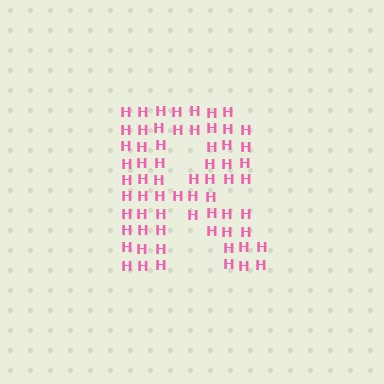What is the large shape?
The large shape is the letter R.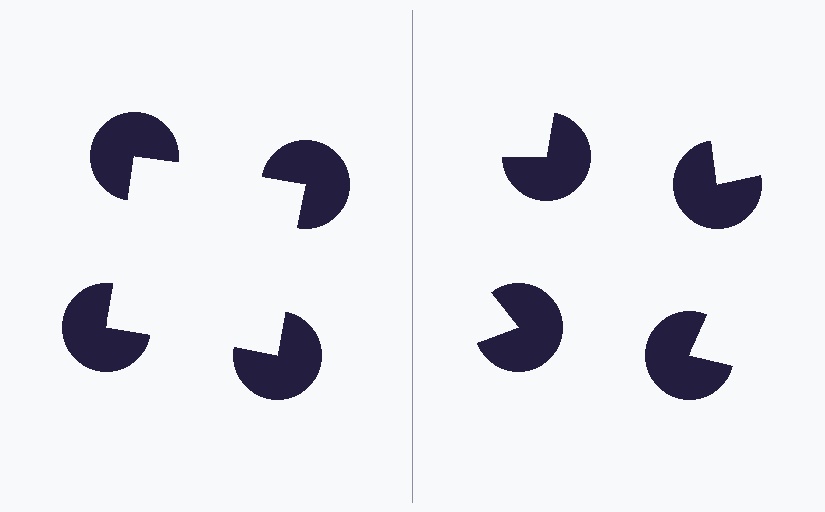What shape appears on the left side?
An illusory square.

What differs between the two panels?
The pac-man discs are positioned identically on both sides; only the wedge orientations differ. On the left they align to a square; on the right they are misaligned.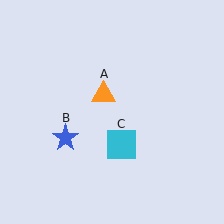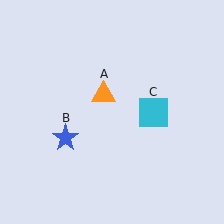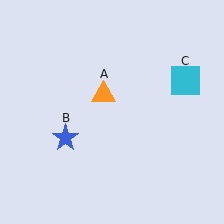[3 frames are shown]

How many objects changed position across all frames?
1 object changed position: cyan square (object C).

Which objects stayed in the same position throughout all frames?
Orange triangle (object A) and blue star (object B) remained stationary.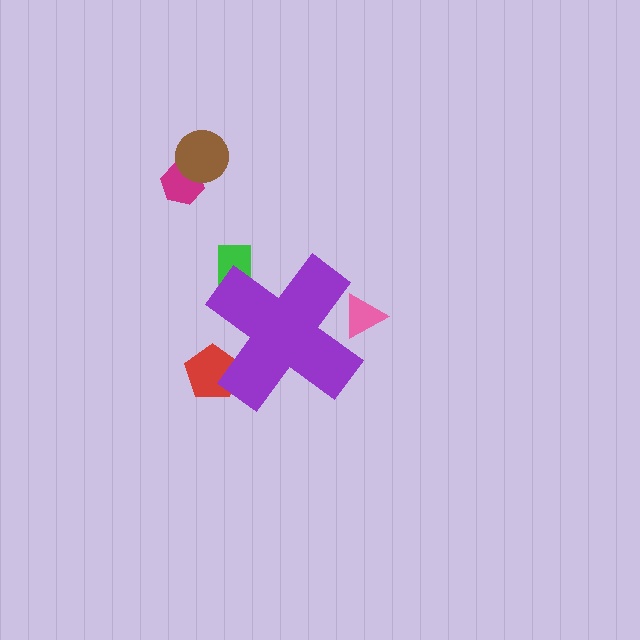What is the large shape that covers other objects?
A purple cross.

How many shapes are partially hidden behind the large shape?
3 shapes are partially hidden.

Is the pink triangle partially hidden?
Yes, the pink triangle is partially hidden behind the purple cross.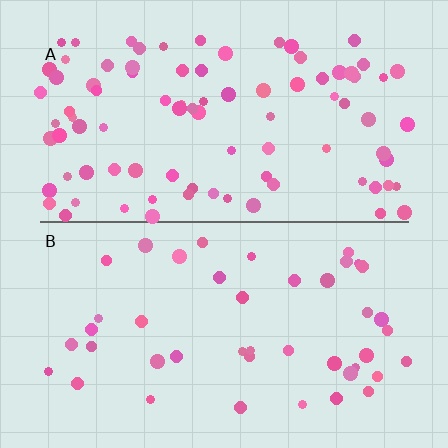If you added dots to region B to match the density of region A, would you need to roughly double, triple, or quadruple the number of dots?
Approximately double.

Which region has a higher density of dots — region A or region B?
A (the top).